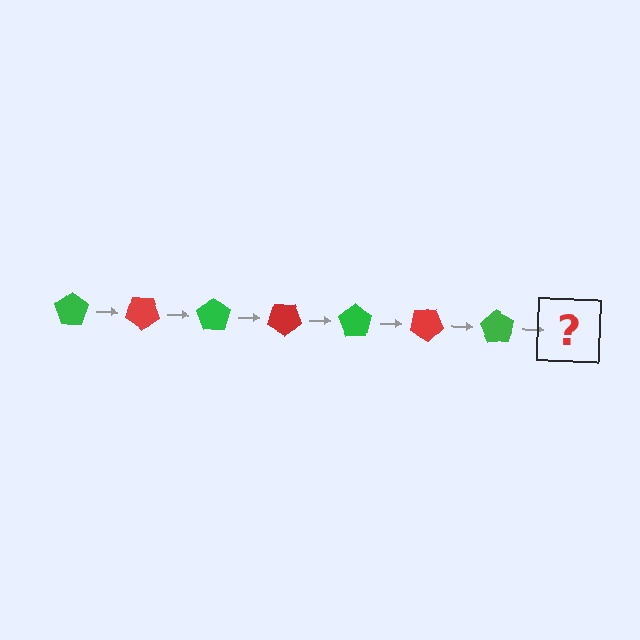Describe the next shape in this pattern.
It should be a red pentagon, rotated 245 degrees from the start.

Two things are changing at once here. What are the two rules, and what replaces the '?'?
The two rules are that it rotates 35 degrees each step and the color cycles through green and red. The '?' should be a red pentagon, rotated 245 degrees from the start.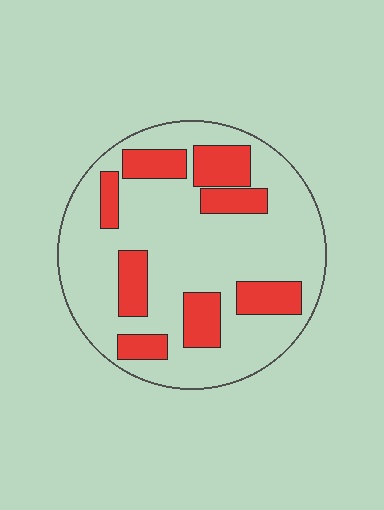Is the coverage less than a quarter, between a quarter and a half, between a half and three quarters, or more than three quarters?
Between a quarter and a half.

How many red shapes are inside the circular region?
8.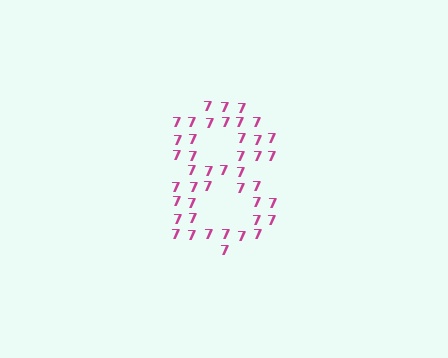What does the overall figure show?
The overall figure shows the digit 8.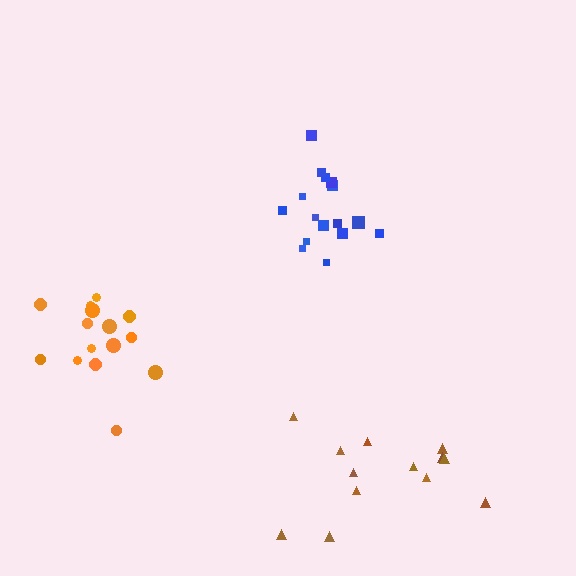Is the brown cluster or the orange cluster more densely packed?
Orange.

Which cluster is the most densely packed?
Blue.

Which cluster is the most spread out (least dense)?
Brown.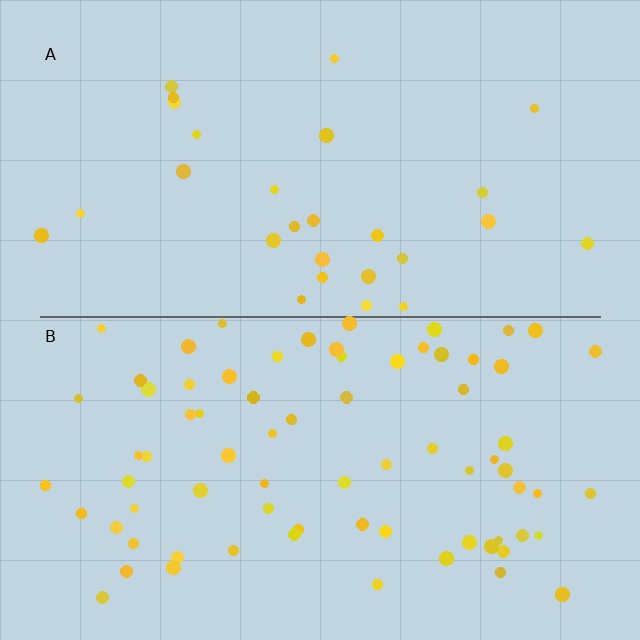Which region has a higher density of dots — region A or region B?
B (the bottom).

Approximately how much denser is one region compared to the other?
Approximately 2.8× — region B over region A.